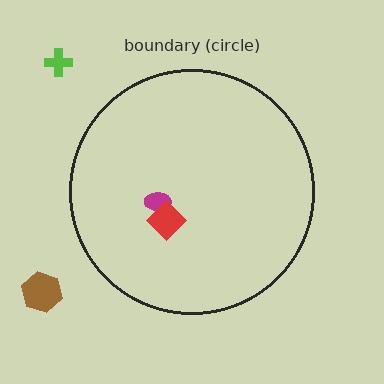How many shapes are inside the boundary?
2 inside, 2 outside.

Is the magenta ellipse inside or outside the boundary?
Inside.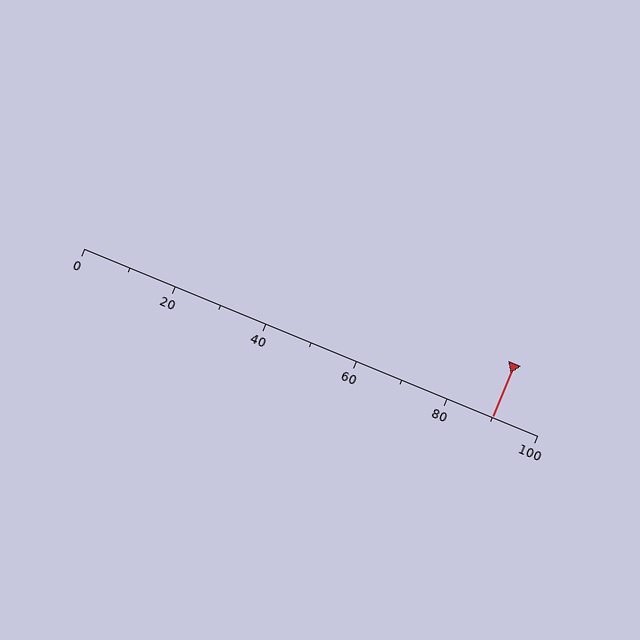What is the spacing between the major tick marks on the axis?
The major ticks are spaced 20 apart.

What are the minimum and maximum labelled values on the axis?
The axis runs from 0 to 100.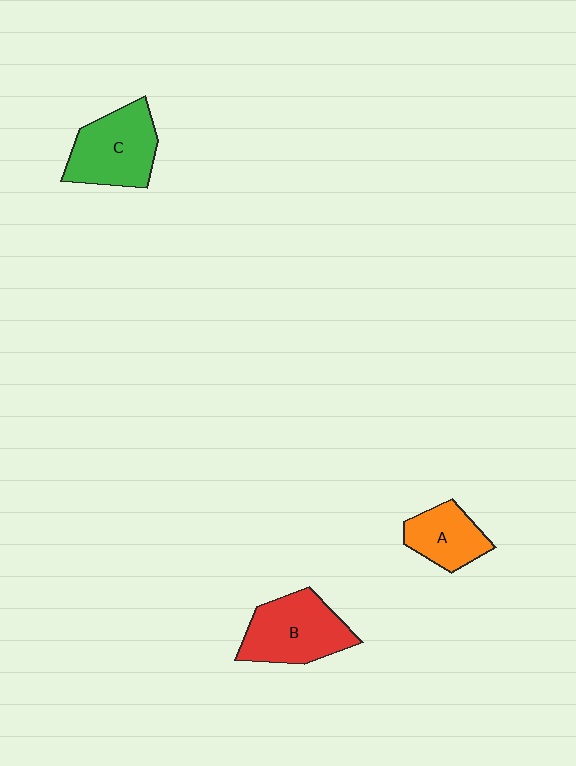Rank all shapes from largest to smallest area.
From largest to smallest: B (red), C (green), A (orange).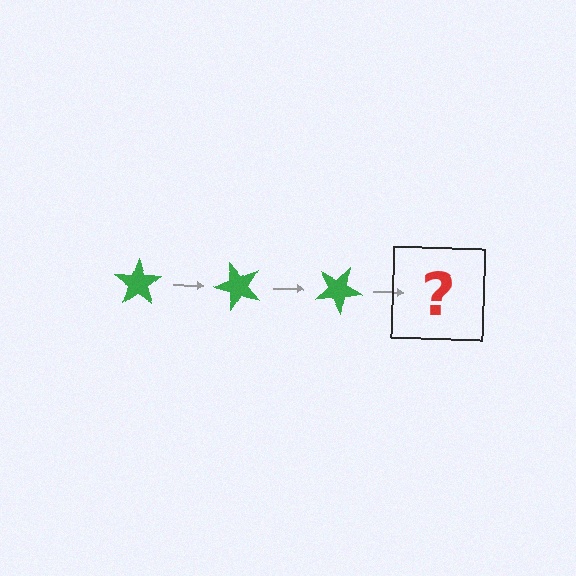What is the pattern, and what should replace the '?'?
The pattern is that the star rotates 50 degrees each step. The '?' should be a green star rotated 150 degrees.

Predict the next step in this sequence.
The next step is a green star rotated 150 degrees.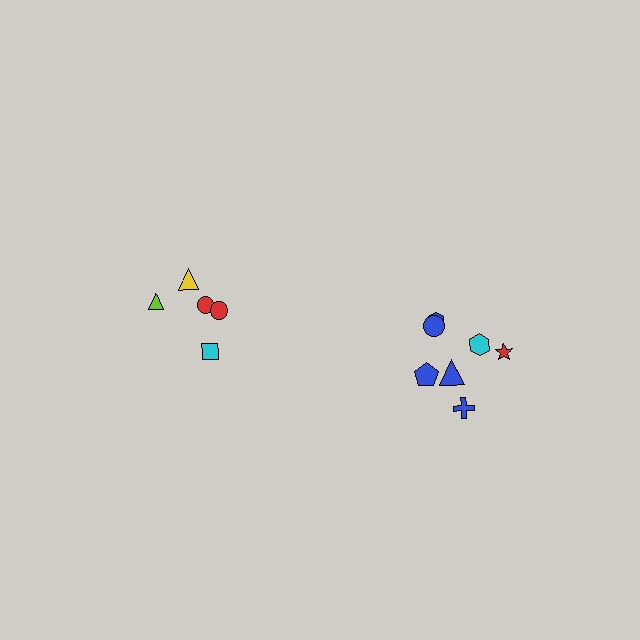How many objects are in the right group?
There are 7 objects.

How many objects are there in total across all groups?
There are 12 objects.